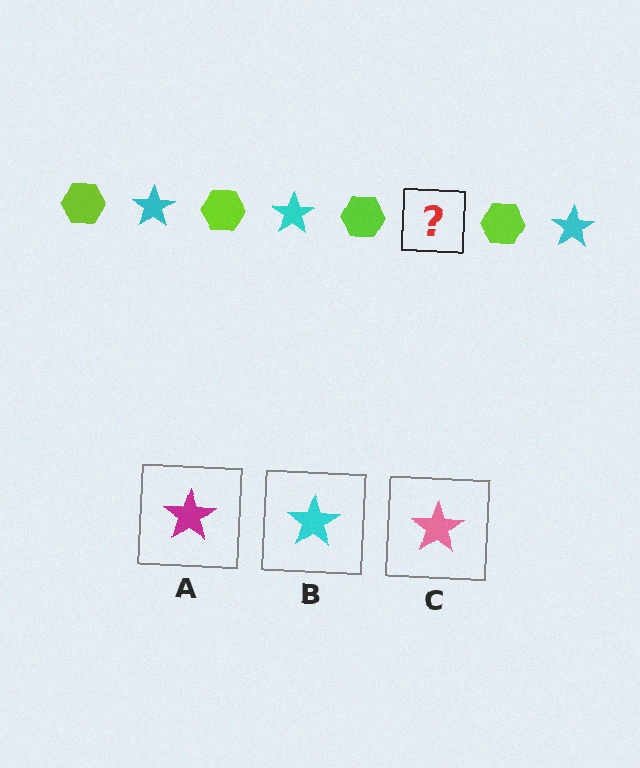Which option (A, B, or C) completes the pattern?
B.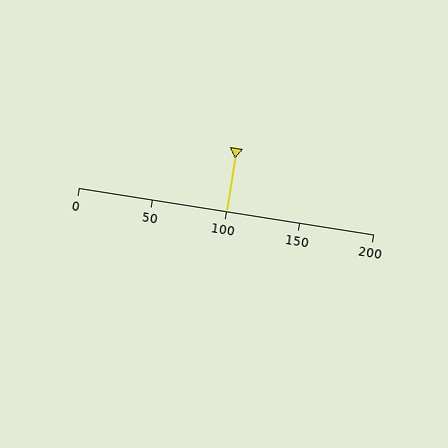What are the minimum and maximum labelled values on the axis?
The axis runs from 0 to 200.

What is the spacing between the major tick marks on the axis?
The major ticks are spaced 50 apart.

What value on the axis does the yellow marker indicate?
The marker indicates approximately 100.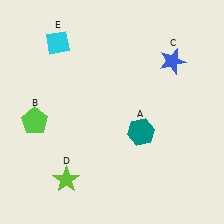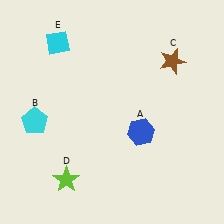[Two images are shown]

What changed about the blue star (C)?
In Image 1, C is blue. In Image 2, it changed to brown.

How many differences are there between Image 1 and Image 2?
There are 3 differences between the two images.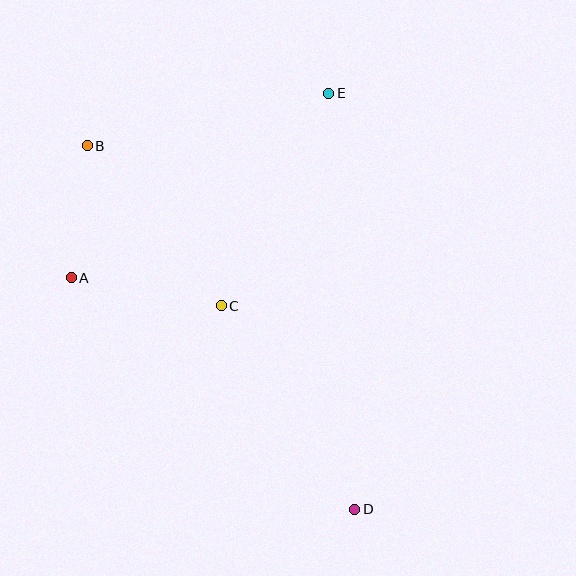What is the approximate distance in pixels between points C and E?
The distance between C and E is approximately 238 pixels.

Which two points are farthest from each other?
Points B and D are farthest from each other.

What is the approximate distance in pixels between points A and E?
The distance between A and E is approximately 316 pixels.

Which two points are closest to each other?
Points A and B are closest to each other.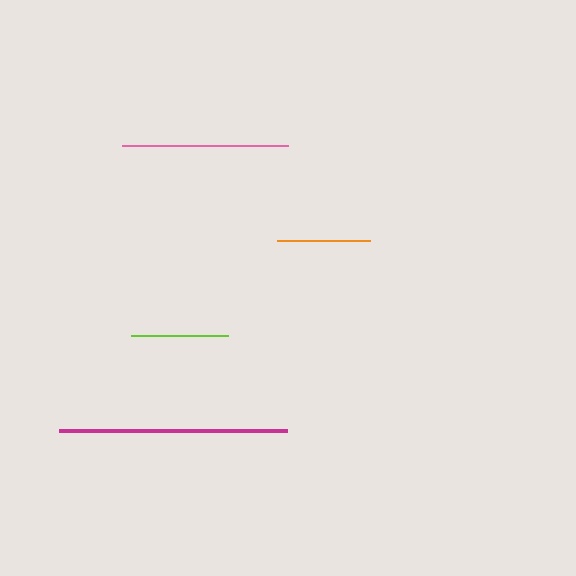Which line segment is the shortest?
The orange line is the shortest at approximately 93 pixels.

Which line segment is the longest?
The magenta line is the longest at approximately 227 pixels.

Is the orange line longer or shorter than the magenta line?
The magenta line is longer than the orange line.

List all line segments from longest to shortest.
From longest to shortest: magenta, pink, lime, orange.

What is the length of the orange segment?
The orange segment is approximately 93 pixels long.